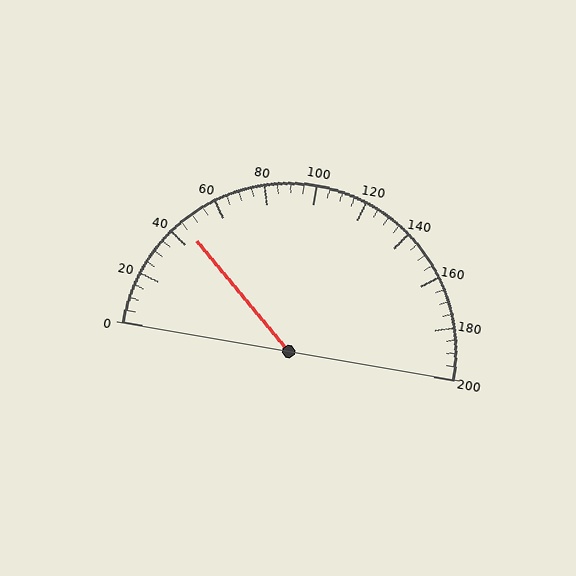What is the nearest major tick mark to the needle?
The nearest major tick mark is 40.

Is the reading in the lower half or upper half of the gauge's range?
The reading is in the lower half of the range (0 to 200).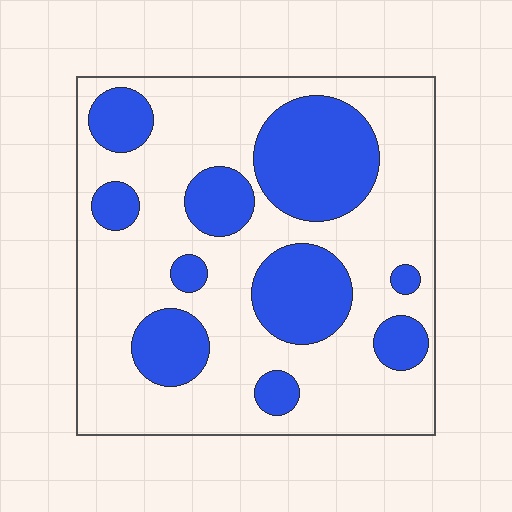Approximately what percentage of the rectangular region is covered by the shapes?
Approximately 30%.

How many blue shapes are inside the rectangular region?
10.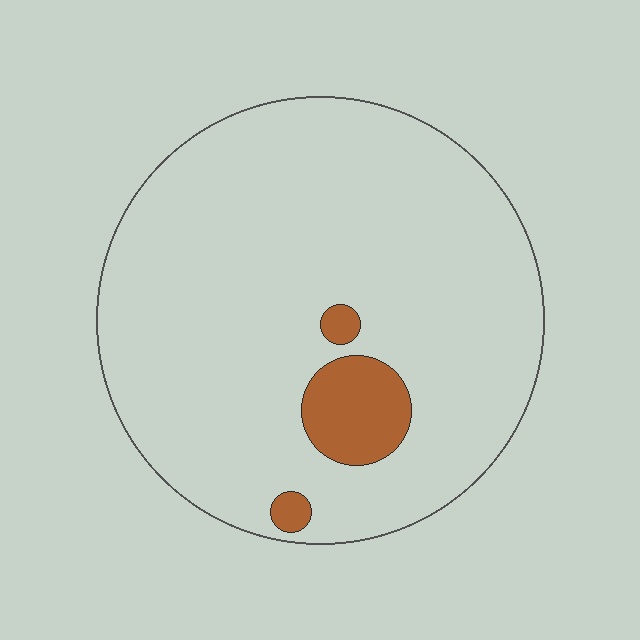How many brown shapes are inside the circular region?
3.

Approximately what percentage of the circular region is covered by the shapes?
Approximately 10%.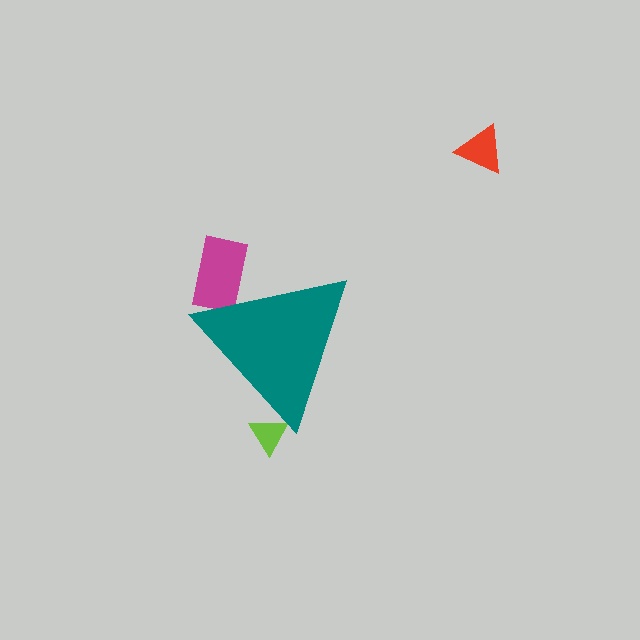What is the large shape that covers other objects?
A teal triangle.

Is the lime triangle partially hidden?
Yes, the lime triangle is partially hidden behind the teal triangle.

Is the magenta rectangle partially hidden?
Yes, the magenta rectangle is partially hidden behind the teal triangle.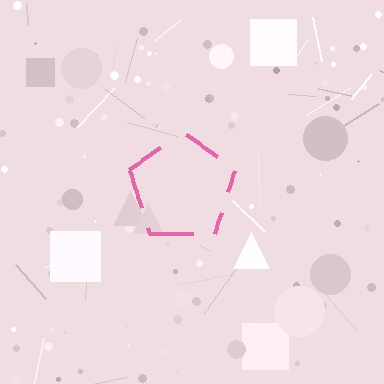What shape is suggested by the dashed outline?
The dashed outline suggests a pentagon.